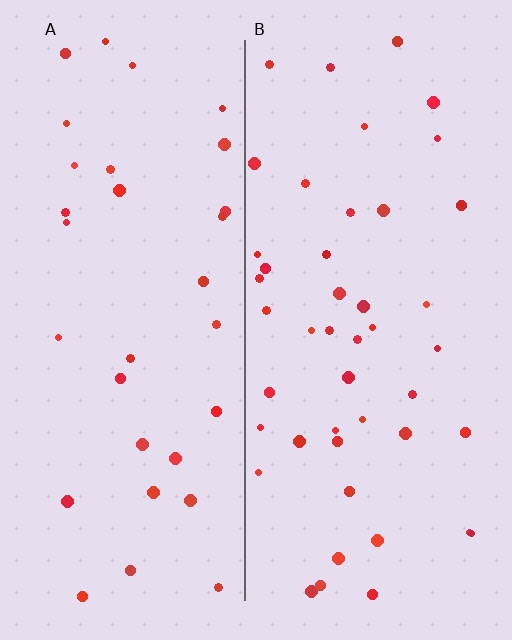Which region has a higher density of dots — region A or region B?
B (the right).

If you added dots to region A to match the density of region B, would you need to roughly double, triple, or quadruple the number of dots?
Approximately double.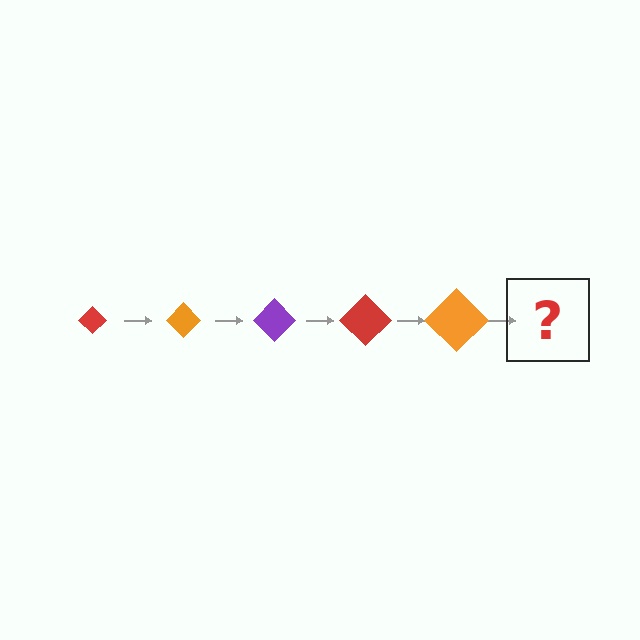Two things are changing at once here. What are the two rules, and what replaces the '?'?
The two rules are that the diamond grows larger each step and the color cycles through red, orange, and purple. The '?' should be a purple diamond, larger than the previous one.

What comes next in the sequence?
The next element should be a purple diamond, larger than the previous one.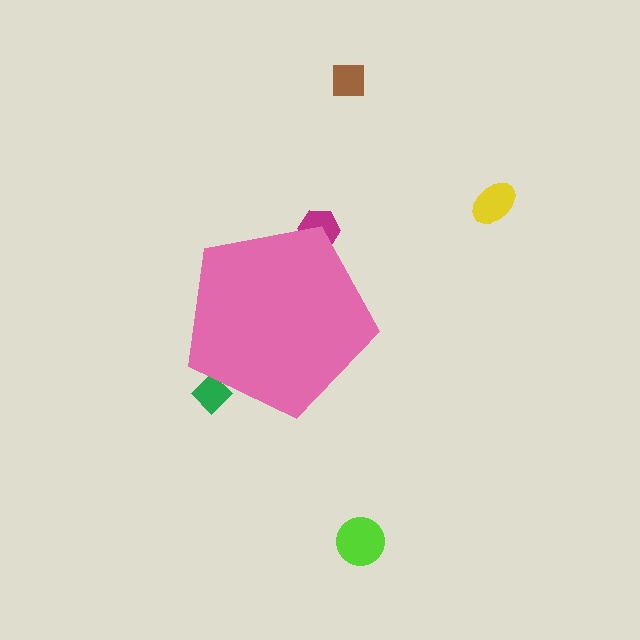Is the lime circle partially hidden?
No, the lime circle is fully visible.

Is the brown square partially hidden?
No, the brown square is fully visible.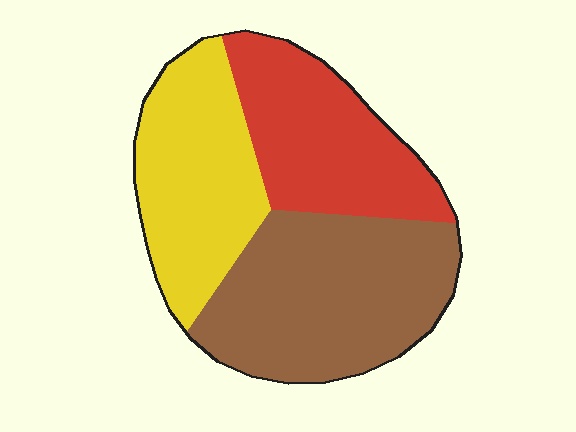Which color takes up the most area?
Brown, at roughly 40%.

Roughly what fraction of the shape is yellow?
Yellow takes up about one third (1/3) of the shape.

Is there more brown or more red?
Brown.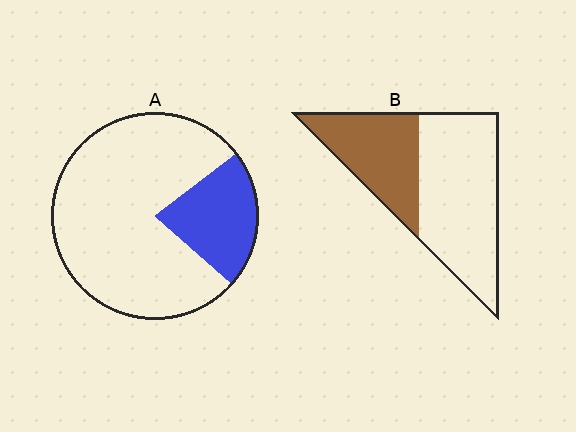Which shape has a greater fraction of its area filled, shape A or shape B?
Shape B.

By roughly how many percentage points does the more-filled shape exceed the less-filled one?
By roughly 15 percentage points (B over A).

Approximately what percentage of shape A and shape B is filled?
A is approximately 20% and B is approximately 40%.